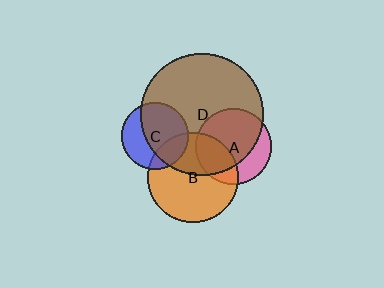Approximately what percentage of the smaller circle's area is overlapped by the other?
Approximately 40%.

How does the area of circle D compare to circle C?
Approximately 3.3 times.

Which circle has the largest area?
Circle D (brown).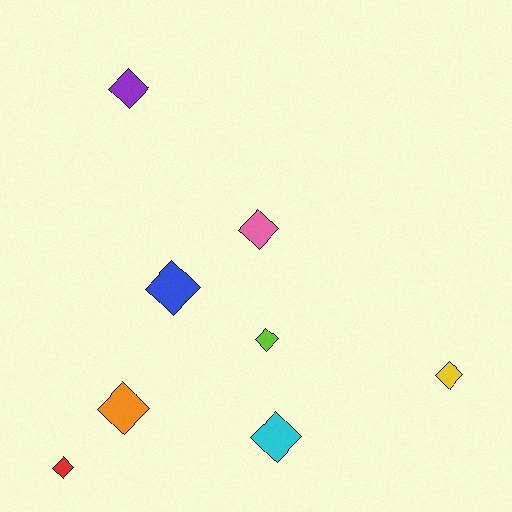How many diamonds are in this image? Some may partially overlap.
There are 8 diamonds.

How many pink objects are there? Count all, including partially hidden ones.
There is 1 pink object.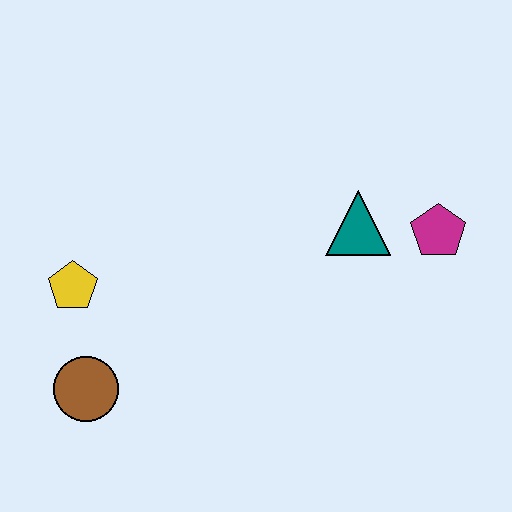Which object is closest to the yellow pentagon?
The brown circle is closest to the yellow pentagon.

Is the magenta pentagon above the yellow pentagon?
Yes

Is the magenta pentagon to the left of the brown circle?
No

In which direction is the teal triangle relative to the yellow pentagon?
The teal triangle is to the right of the yellow pentagon.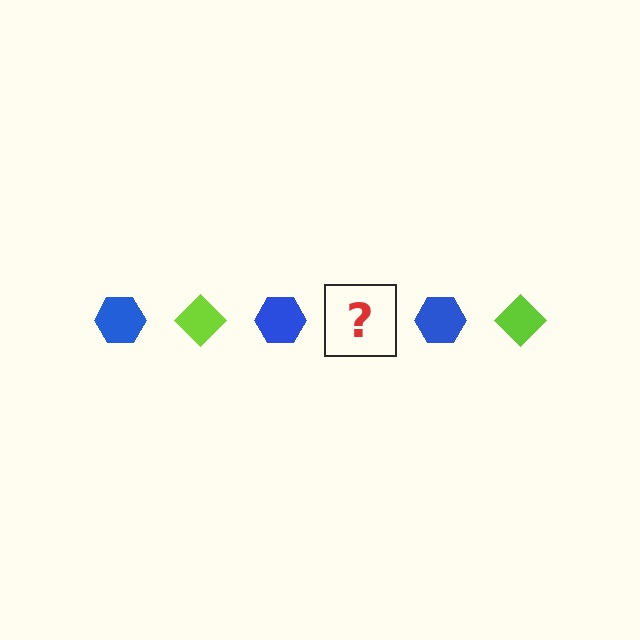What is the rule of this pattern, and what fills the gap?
The rule is that the pattern alternates between blue hexagon and lime diamond. The gap should be filled with a lime diamond.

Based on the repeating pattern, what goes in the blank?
The blank should be a lime diamond.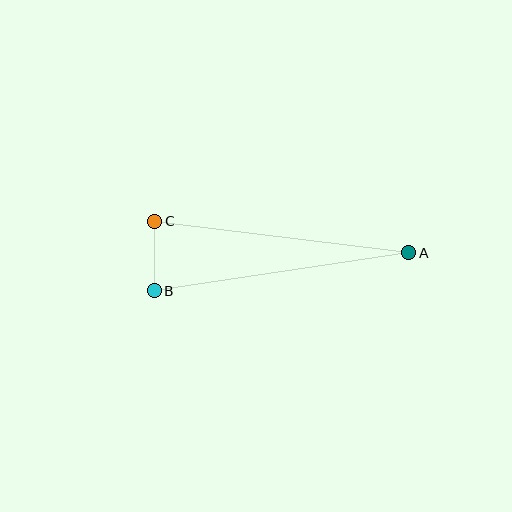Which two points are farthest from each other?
Points A and B are farthest from each other.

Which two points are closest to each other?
Points B and C are closest to each other.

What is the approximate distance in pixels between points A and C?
The distance between A and C is approximately 256 pixels.